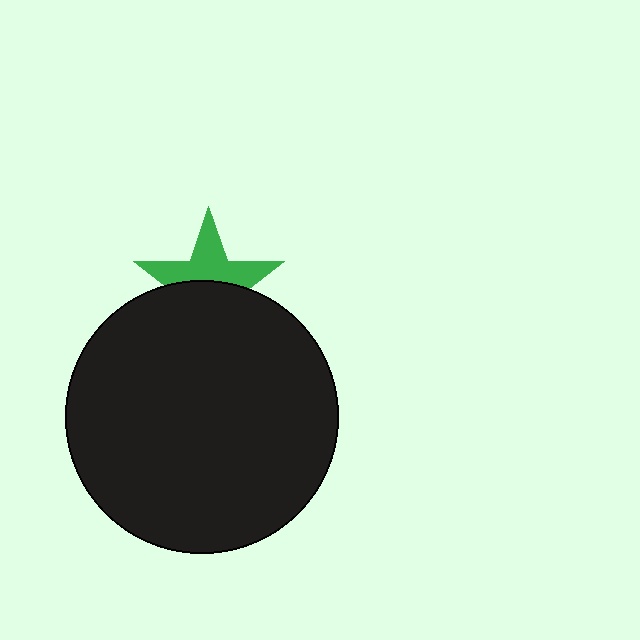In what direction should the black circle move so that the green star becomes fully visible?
The black circle should move down. That is the shortest direction to clear the overlap and leave the green star fully visible.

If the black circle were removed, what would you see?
You would see the complete green star.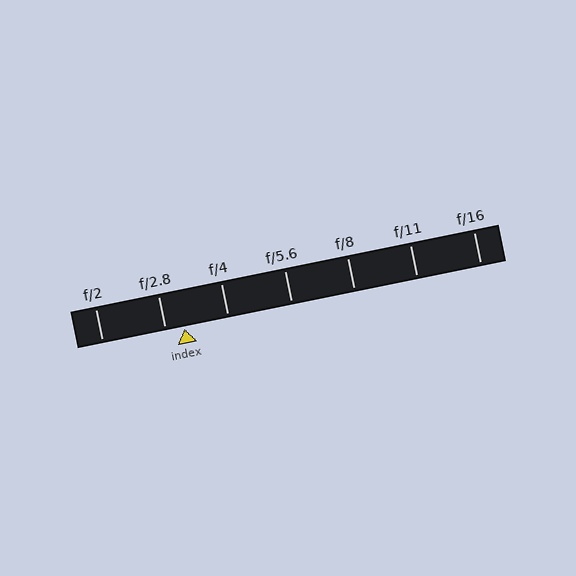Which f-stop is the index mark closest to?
The index mark is closest to f/2.8.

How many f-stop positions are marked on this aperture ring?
There are 7 f-stop positions marked.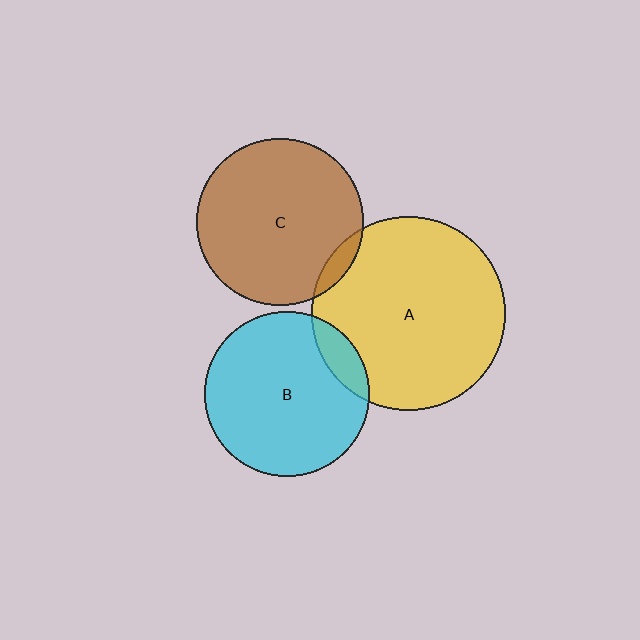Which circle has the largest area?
Circle A (yellow).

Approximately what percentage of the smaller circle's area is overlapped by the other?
Approximately 10%.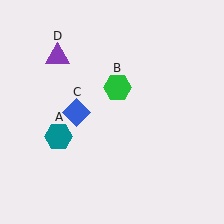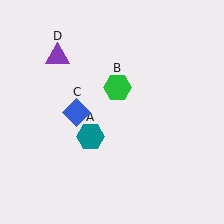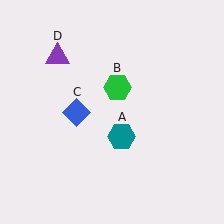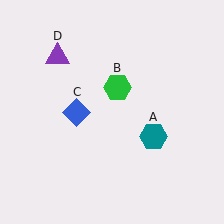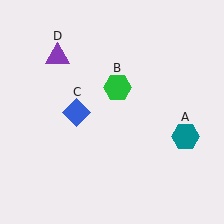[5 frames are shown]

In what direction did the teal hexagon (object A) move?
The teal hexagon (object A) moved right.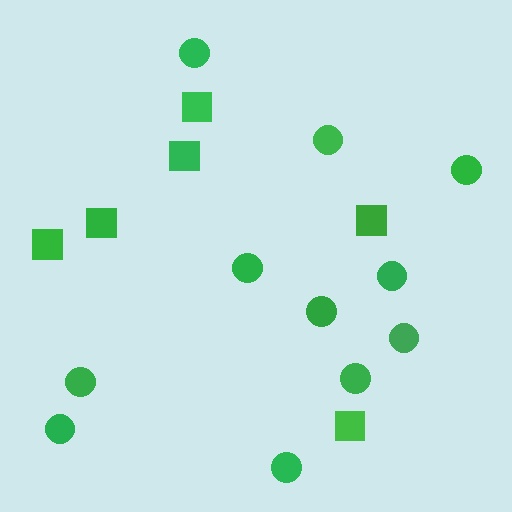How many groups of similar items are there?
There are 2 groups: one group of squares (6) and one group of circles (11).